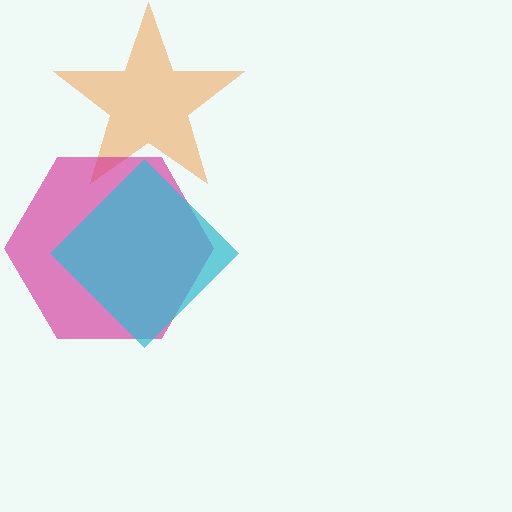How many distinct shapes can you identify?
There are 3 distinct shapes: an orange star, a magenta hexagon, a cyan diamond.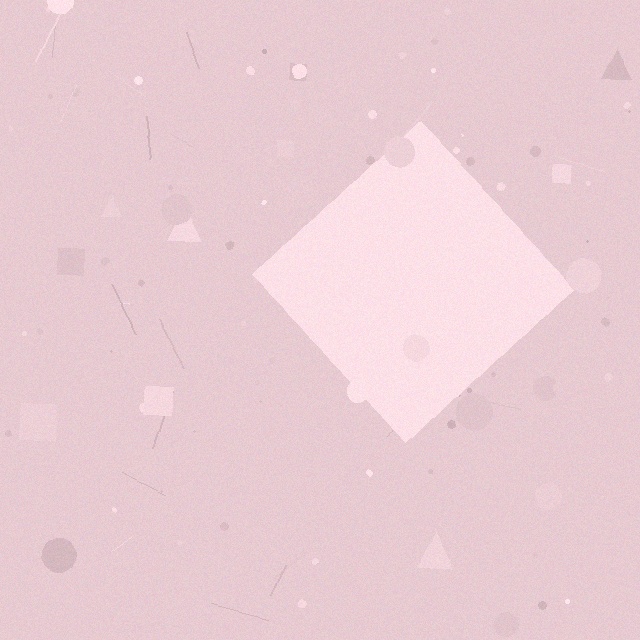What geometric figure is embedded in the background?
A diamond is embedded in the background.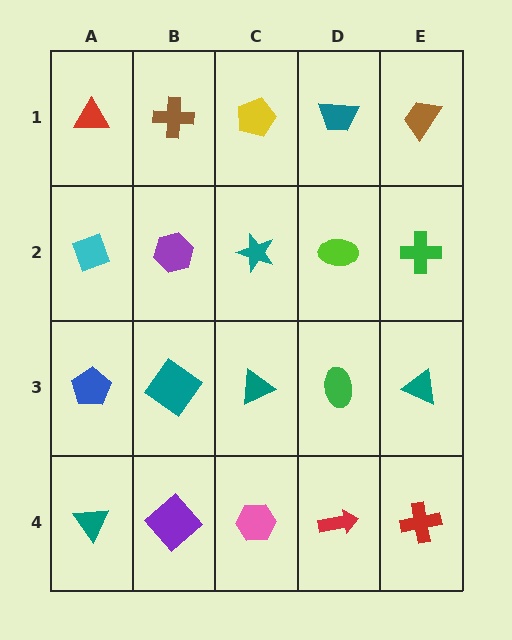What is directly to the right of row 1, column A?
A brown cross.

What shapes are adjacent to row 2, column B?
A brown cross (row 1, column B), a teal diamond (row 3, column B), a cyan diamond (row 2, column A), a teal star (row 2, column C).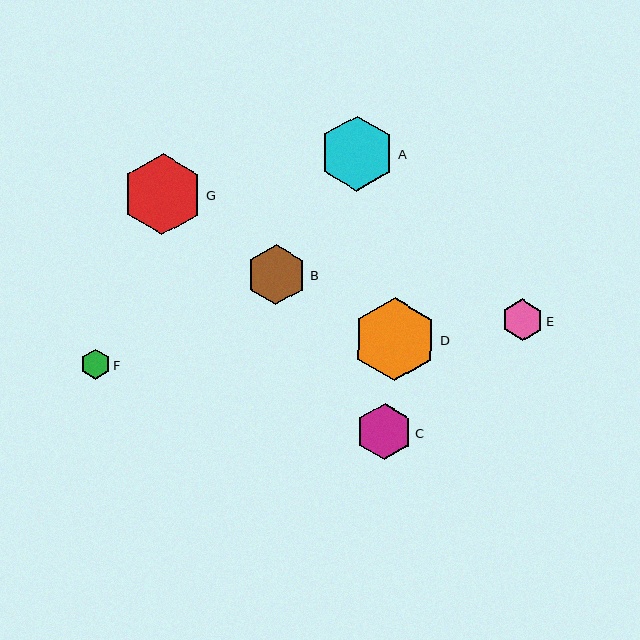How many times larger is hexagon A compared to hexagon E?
Hexagon A is approximately 1.8 times the size of hexagon E.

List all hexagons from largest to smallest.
From largest to smallest: D, G, A, B, C, E, F.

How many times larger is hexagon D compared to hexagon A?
Hexagon D is approximately 1.1 times the size of hexagon A.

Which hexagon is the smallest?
Hexagon F is the smallest with a size of approximately 30 pixels.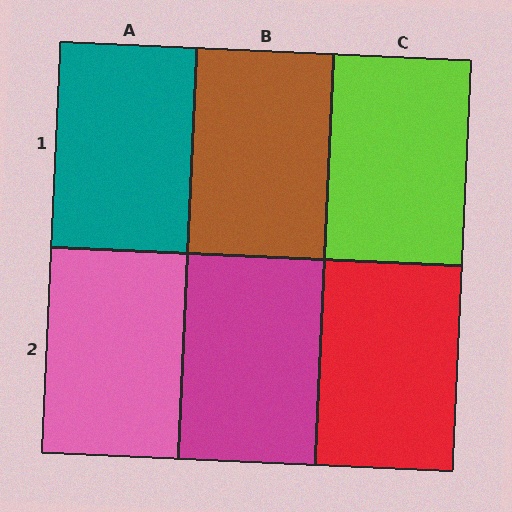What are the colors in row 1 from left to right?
Teal, brown, lime.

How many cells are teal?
1 cell is teal.